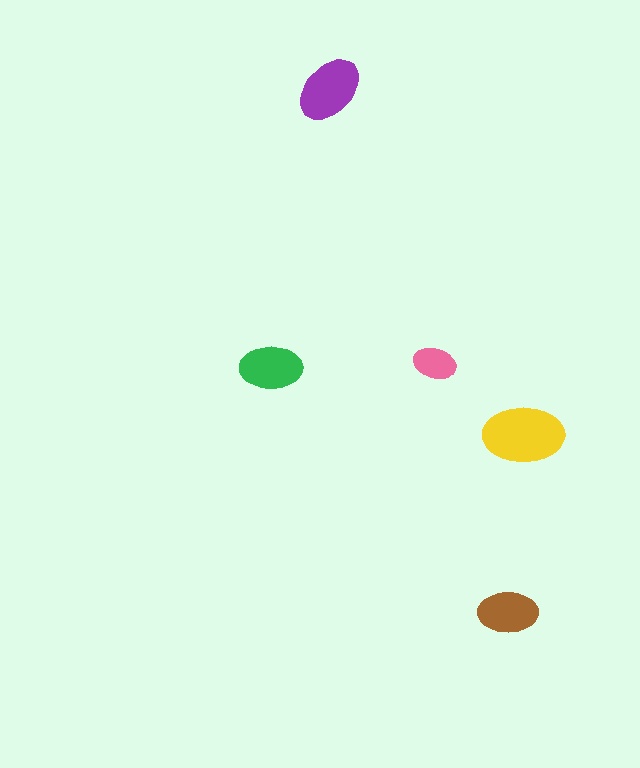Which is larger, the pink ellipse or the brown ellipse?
The brown one.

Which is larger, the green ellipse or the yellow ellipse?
The yellow one.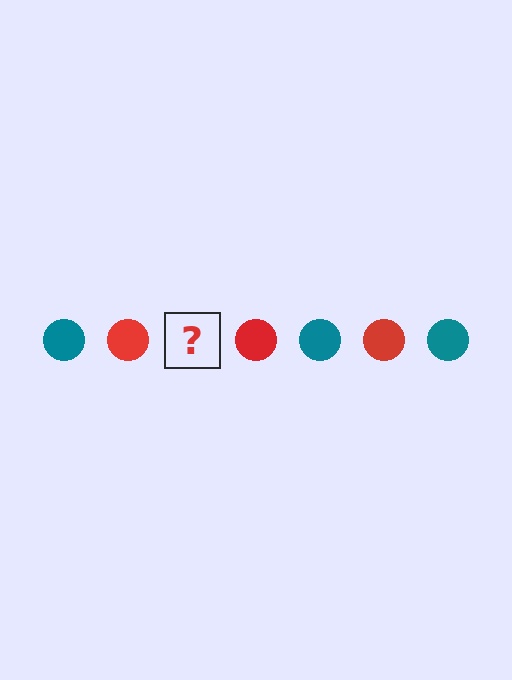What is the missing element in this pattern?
The missing element is a teal circle.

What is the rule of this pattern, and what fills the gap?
The rule is that the pattern cycles through teal, red circles. The gap should be filled with a teal circle.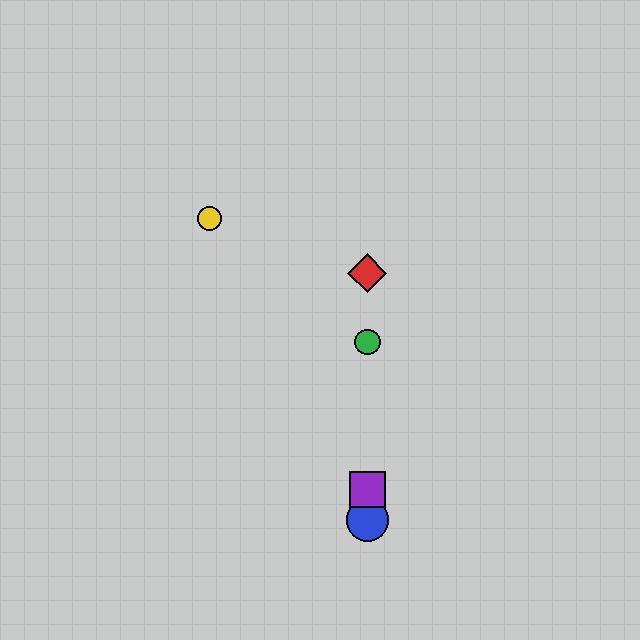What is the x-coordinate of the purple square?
The purple square is at x≈367.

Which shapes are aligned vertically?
The red diamond, the blue circle, the green circle, the purple square are aligned vertically.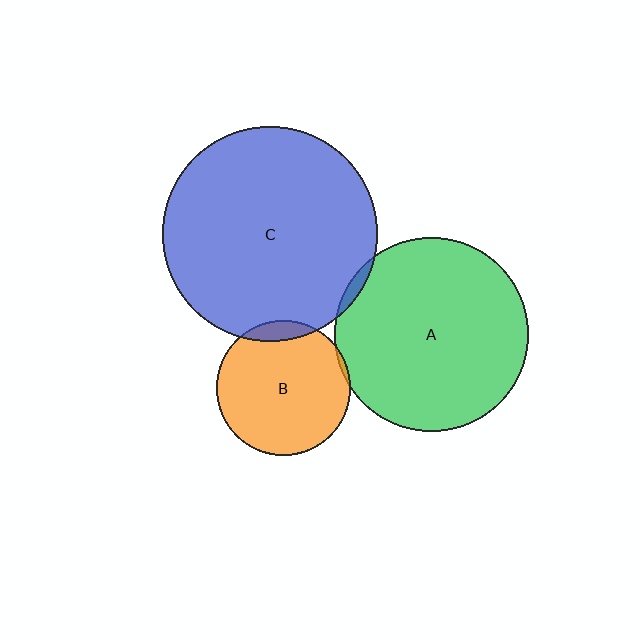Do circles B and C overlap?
Yes.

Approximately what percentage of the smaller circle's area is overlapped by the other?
Approximately 5%.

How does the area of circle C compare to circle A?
Approximately 1.2 times.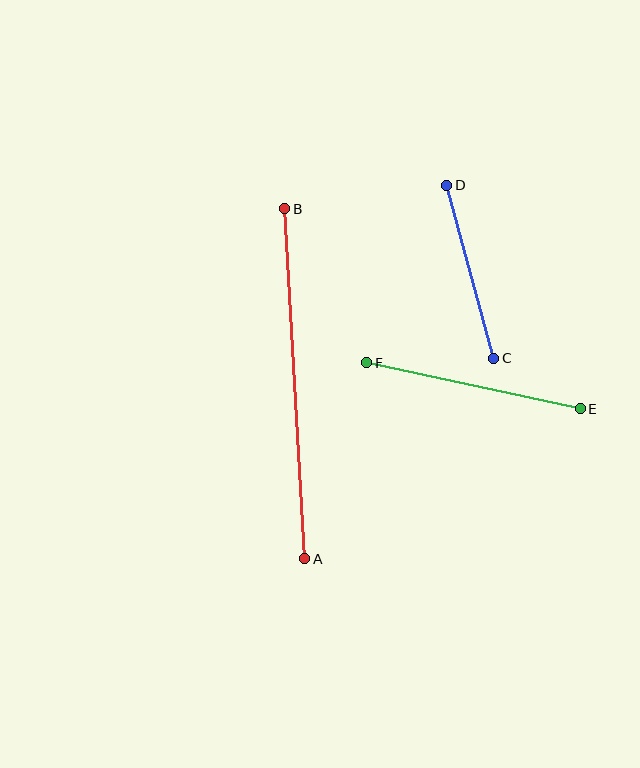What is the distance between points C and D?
The distance is approximately 179 pixels.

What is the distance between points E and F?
The distance is approximately 218 pixels.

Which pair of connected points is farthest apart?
Points A and B are farthest apart.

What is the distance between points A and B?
The distance is approximately 351 pixels.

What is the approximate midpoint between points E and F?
The midpoint is at approximately (474, 386) pixels.